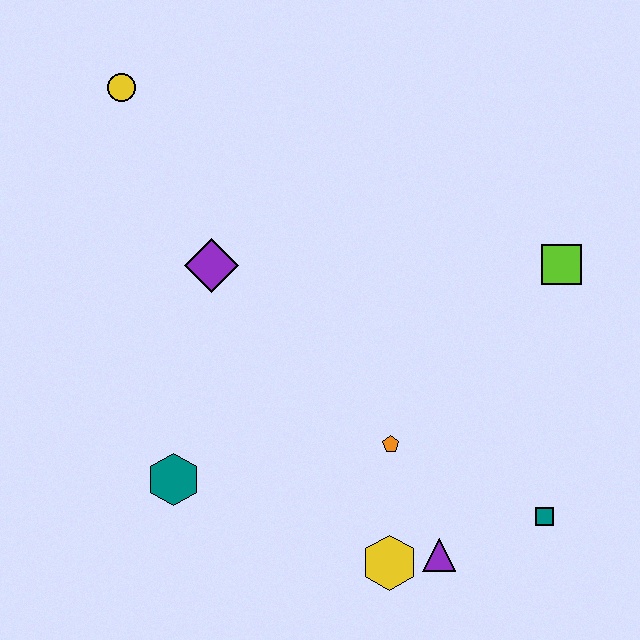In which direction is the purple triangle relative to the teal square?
The purple triangle is to the left of the teal square.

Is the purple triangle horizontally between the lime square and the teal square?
No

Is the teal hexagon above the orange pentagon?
No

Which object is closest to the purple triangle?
The yellow hexagon is closest to the purple triangle.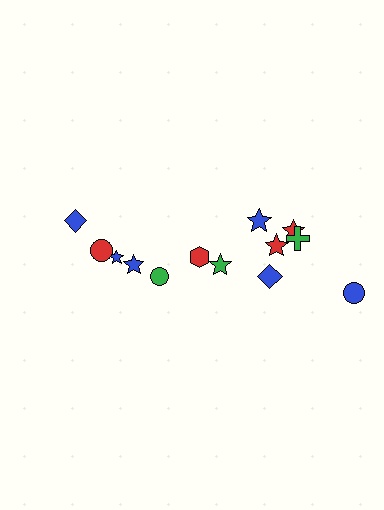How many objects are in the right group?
There are 8 objects.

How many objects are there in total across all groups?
There are 13 objects.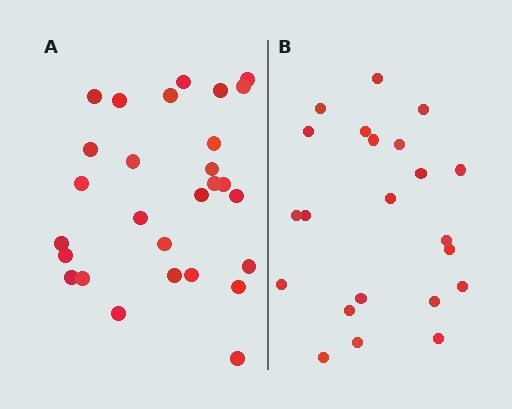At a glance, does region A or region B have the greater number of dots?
Region A (the left region) has more dots.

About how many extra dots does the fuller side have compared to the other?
Region A has about 6 more dots than region B.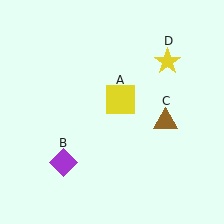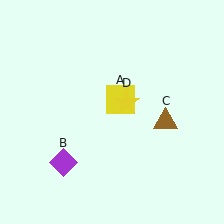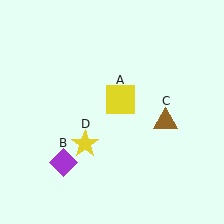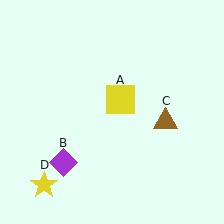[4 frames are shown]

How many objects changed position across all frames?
1 object changed position: yellow star (object D).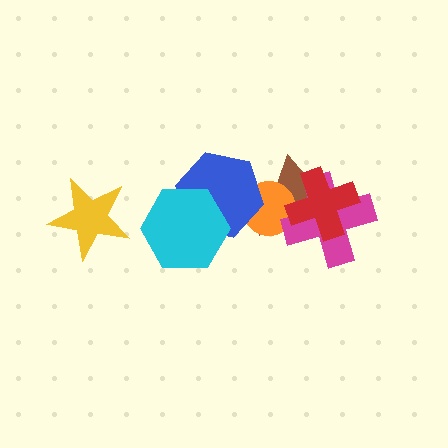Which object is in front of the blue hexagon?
The cyan hexagon is in front of the blue hexagon.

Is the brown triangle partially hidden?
Yes, it is partially covered by another shape.